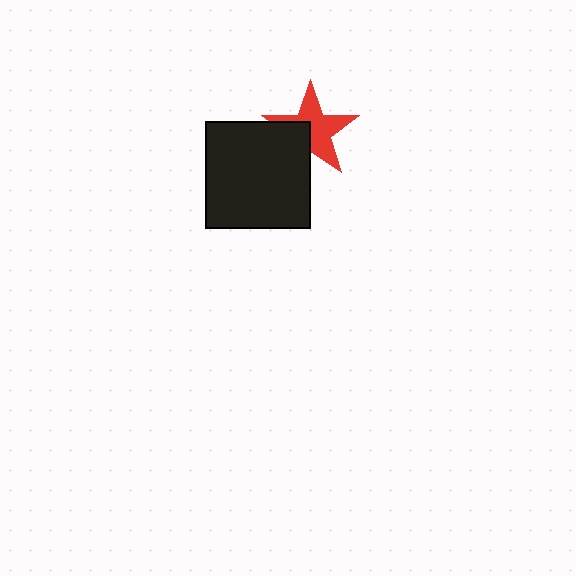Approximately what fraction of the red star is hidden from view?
Roughly 34% of the red star is hidden behind the black rectangle.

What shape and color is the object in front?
The object in front is a black rectangle.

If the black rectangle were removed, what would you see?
You would see the complete red star.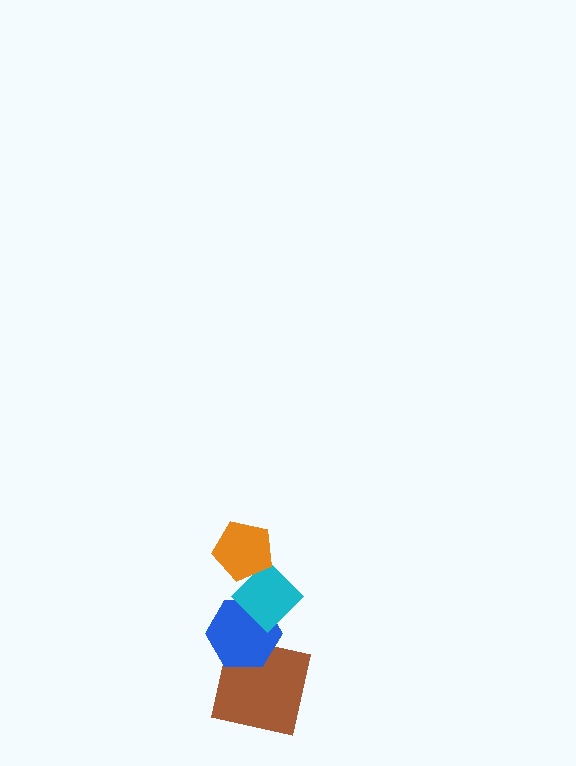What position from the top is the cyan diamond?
The cyan diamond is 2nd from the top.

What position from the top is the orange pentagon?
The orange pentagon is 1st from the top.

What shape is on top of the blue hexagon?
The cyan diamond is on top of the blue hexagon.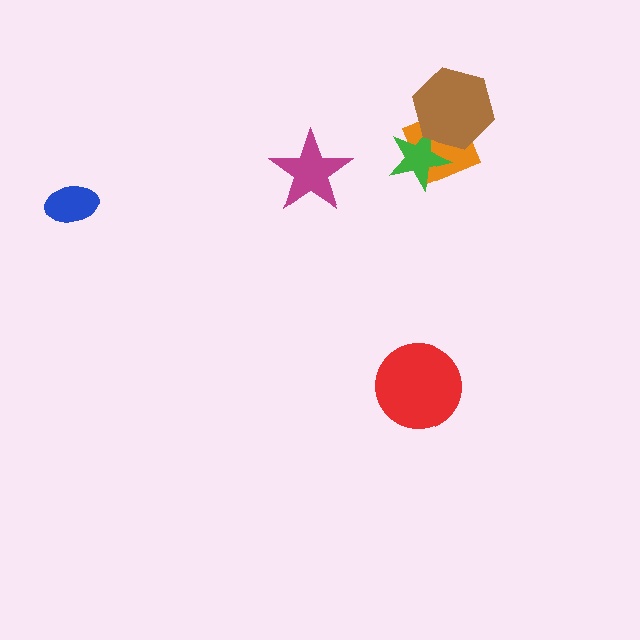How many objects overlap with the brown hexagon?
2 objects overlap with the brown hexagon.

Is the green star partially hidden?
Yes, it is partially covered by another shape.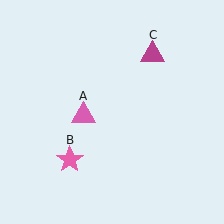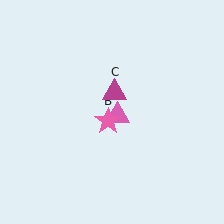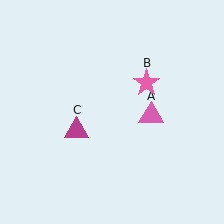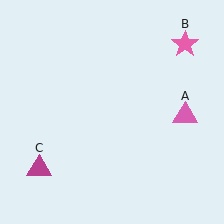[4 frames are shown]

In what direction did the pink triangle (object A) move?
The pink triangle (object A) moved right.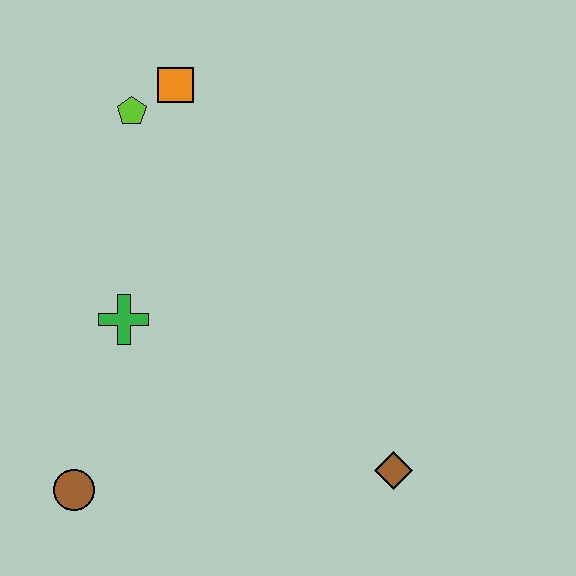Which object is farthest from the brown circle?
The orange square is farthest from the brown circle.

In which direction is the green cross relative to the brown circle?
The green cross is above the brown circle.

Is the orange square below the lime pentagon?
No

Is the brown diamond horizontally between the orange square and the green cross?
No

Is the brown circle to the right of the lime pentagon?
No